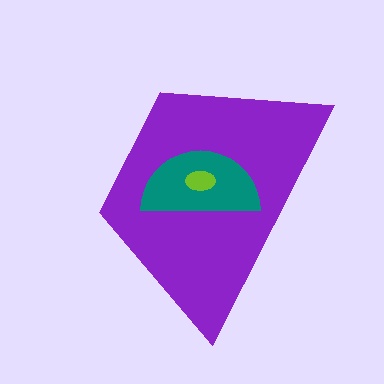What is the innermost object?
The lime ellipse.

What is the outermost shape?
The purple trapezoid.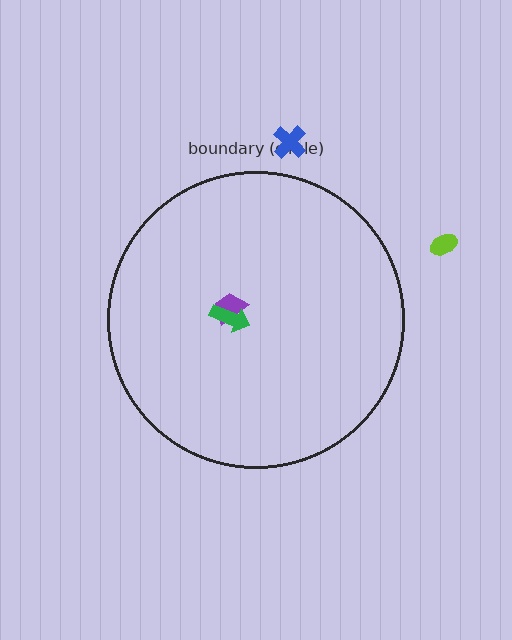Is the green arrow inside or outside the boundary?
Inside.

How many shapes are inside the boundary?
2 inside, 2 outside.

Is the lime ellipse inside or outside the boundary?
Outside.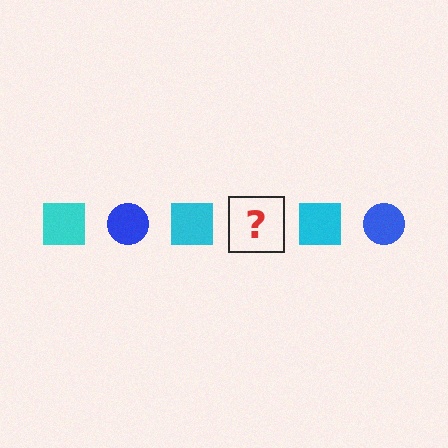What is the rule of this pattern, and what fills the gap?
The rule is that the pattern alternates between cyan square and blue circle. The gap should be filled with a blue circle.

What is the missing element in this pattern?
The missing element is a blue circle.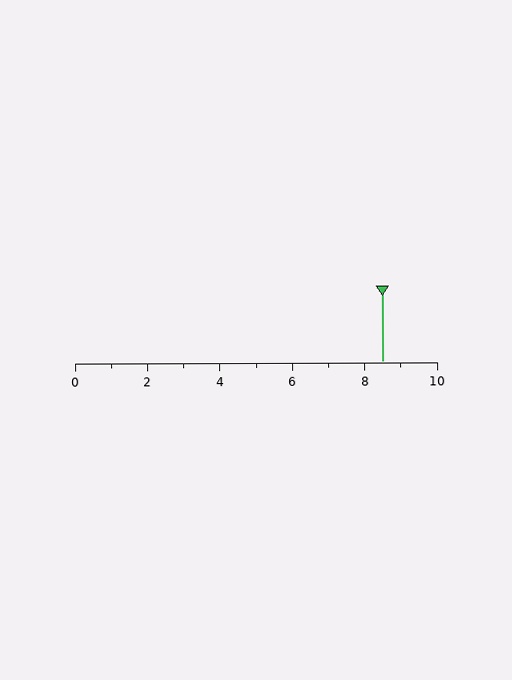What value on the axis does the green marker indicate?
The marker indicates approximately 8.5.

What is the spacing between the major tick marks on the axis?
The major ticks are spaced 2 apart.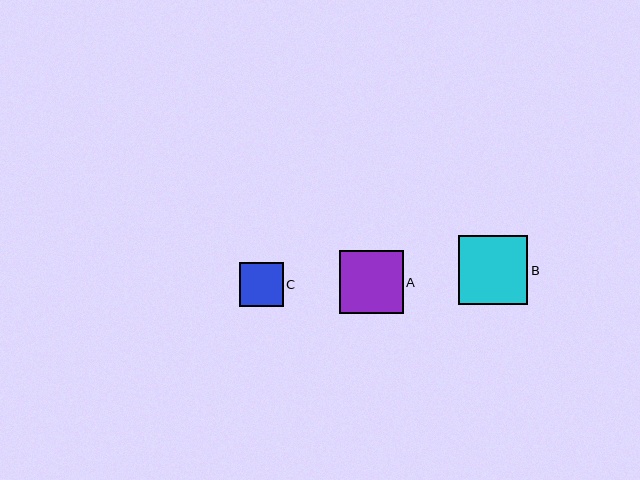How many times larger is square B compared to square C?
Square B is approximately 1.6 times the size of square C.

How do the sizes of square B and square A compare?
Square B and square A are approximately the same size.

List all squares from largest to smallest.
From largest to smallest: B, A, C.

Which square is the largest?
Square B is the largest with a size of approximately 69 pixels.